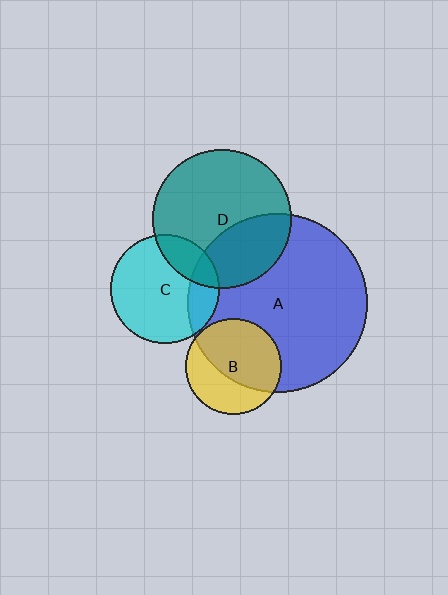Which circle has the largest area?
Circle A (blue).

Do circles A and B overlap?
Yes.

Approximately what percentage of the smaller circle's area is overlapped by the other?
Approximately 60%.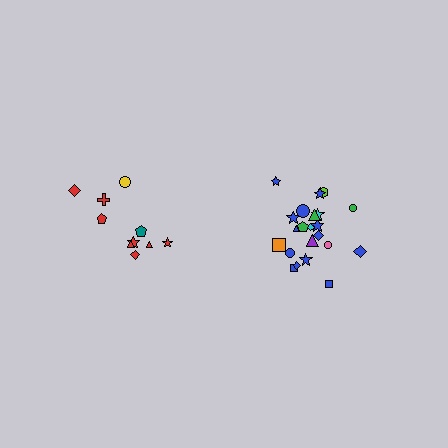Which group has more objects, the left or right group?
The right group.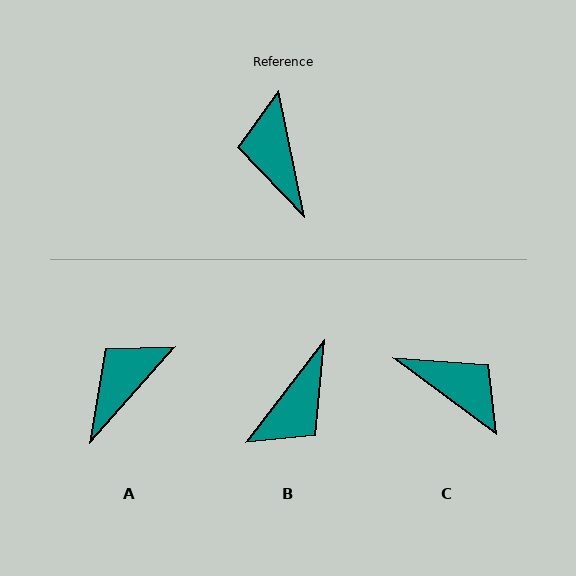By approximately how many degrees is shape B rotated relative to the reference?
Approximately 131 degrees counter-clockwise.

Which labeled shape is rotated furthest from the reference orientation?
C, about 138 degrees away.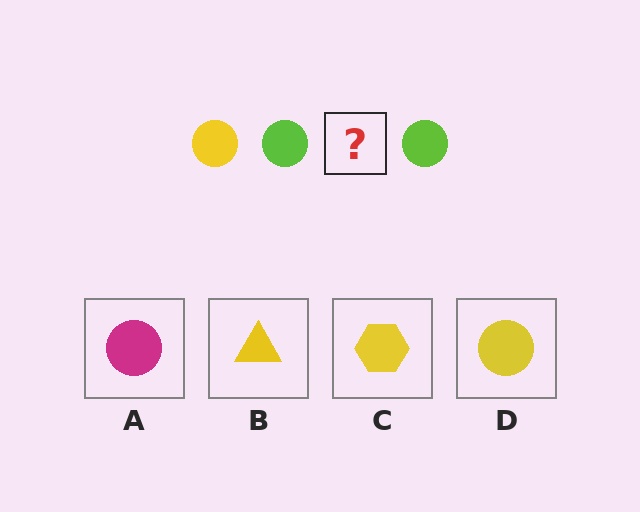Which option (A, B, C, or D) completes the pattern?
D.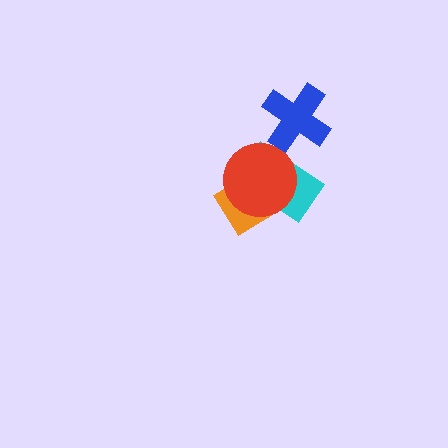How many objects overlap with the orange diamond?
2 objects overlap with the orange diamond.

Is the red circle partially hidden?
No, no other shape covers it.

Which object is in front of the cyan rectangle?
The red circle is in front of the cyan rectangle.